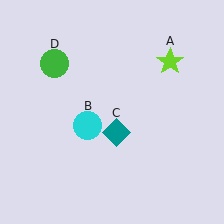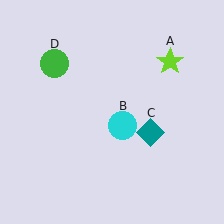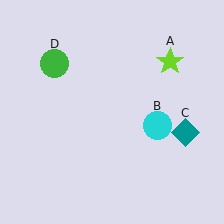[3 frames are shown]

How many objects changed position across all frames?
2 objects changed position: cyan circle (object B), teal diamond (object C).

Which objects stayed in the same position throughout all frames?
Lime star (object A) and green circle (object D) remained stationary.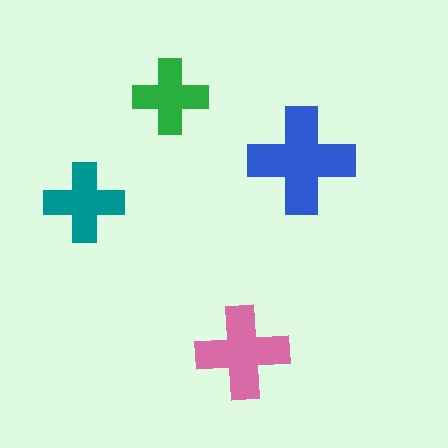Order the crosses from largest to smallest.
the blue one, the pink one, the teal one, the green one.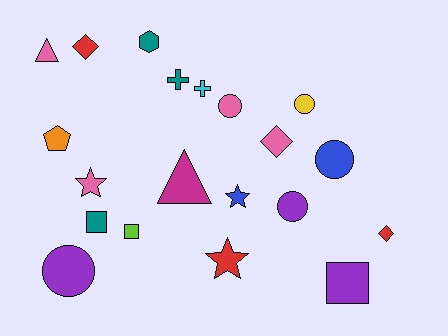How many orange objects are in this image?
There is 1 orange object.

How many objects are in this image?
There are 20 objects.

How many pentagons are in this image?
There is 1 pentagon.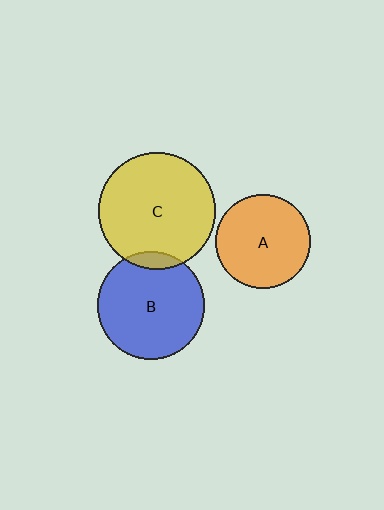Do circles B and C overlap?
Yes.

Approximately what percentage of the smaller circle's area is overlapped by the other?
Approximately 10%.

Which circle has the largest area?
Circle C (yellow).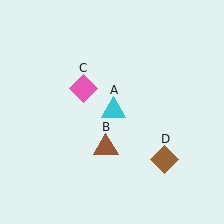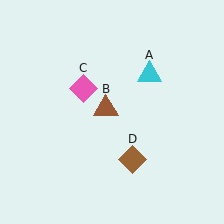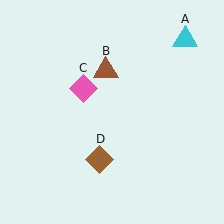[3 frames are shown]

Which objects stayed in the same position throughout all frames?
Pink diamond (object C) remained stationary.